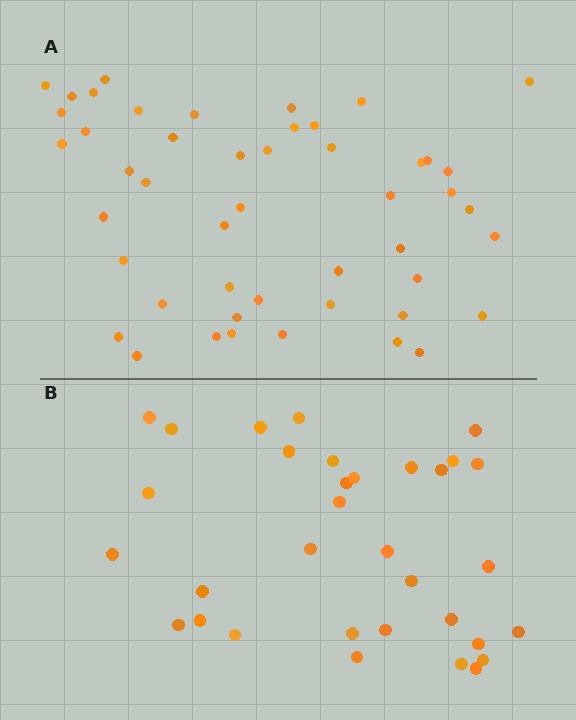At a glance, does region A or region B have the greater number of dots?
Region A (the top region) has more dots.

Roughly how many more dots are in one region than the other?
Region A has approximately 15 more dots than region B.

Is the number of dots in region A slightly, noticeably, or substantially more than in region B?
Region A has substantially more. The ratio is roughly 1.5 to 1.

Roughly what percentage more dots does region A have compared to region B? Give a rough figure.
About 45% more.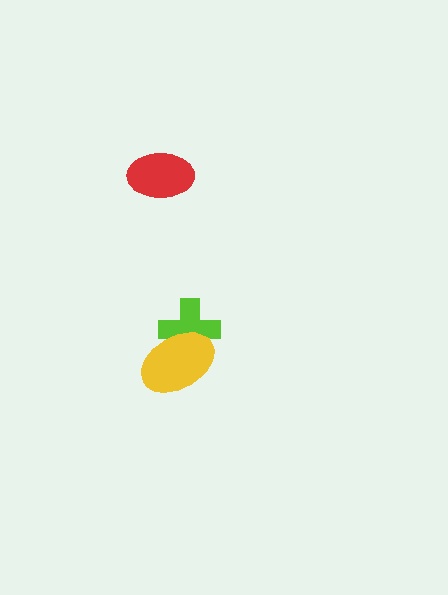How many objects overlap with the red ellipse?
0 objects overlap with the red ellipse.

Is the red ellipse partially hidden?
No, no other shape covers it.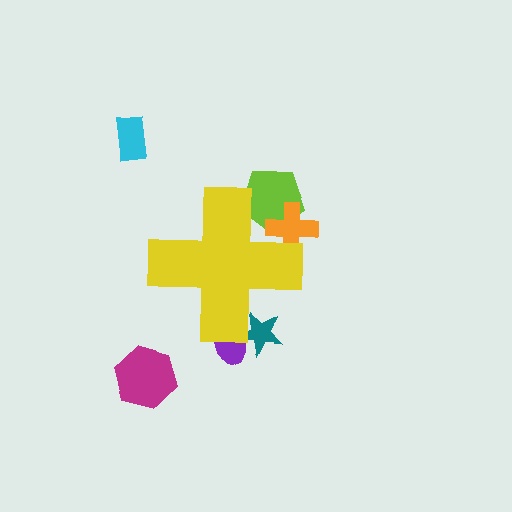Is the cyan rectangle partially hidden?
No, the cyan rectangle is fully visible.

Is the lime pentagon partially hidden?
Yes, the lime pentagon is partially hidden behind the yellow cross.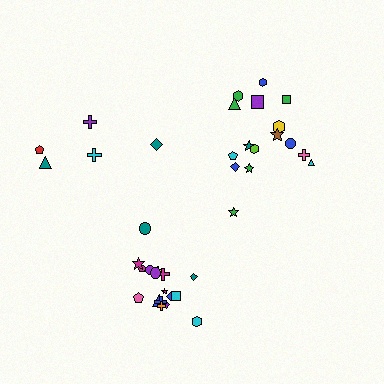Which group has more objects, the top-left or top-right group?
The top-right group.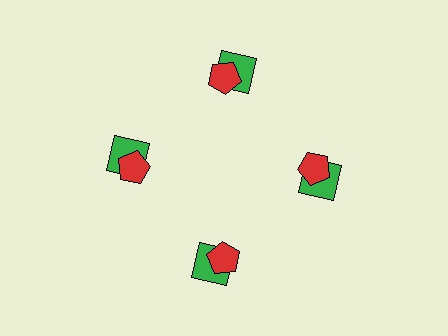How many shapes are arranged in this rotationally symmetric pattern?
There are 8 shapes, arranged in 4 groups of 2.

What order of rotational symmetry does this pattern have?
This pattern has 4-fold rotational symmetry.